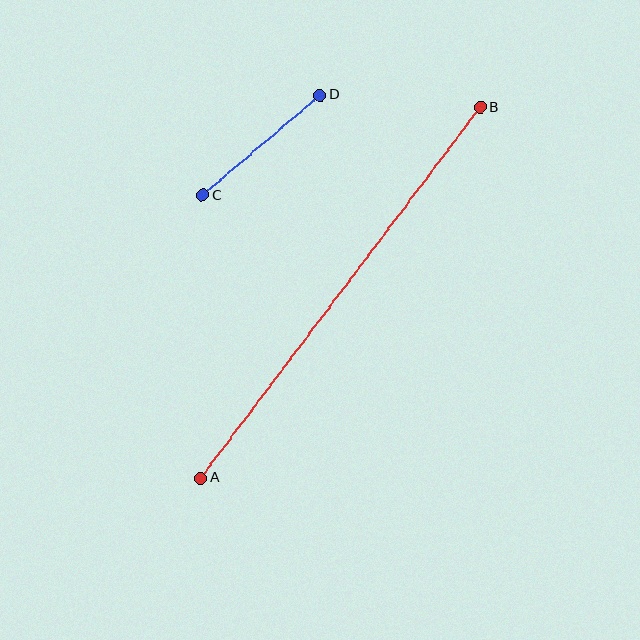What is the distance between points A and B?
The distance is approximately 464 pixels.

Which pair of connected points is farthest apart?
Points A and B are farthest apart.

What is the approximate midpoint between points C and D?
The midpoint is at approximately (261, 145) pixels.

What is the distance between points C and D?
The distance is approximately 154 pixels.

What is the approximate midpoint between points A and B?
The midpoint is at approximately (340, 293) pixels.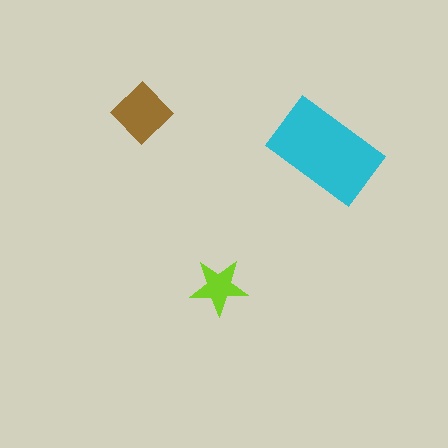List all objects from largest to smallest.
The cyan rectangle, the brown diamond, the lime star.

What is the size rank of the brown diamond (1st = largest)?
2nd.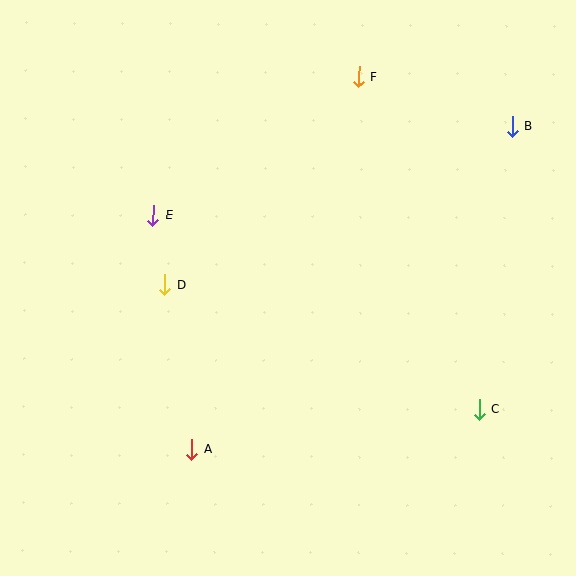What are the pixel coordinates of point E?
Point E is at (153, 215).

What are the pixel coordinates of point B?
Point B is at (513, 126).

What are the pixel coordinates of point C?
Point C is at (480, 409).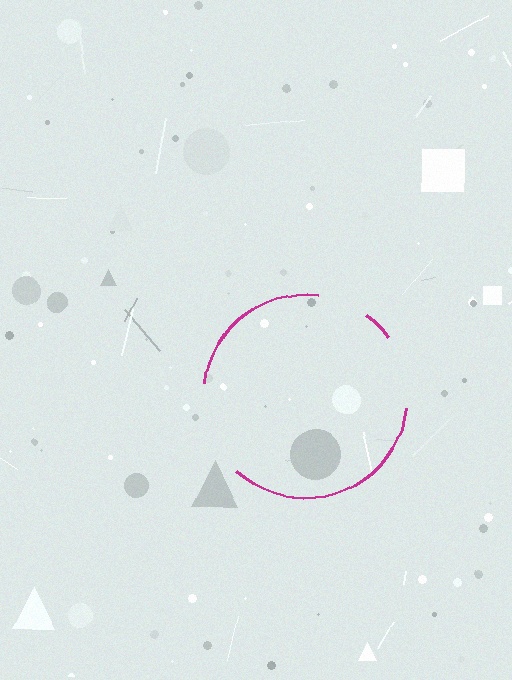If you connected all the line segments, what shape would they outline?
They would outline a circle.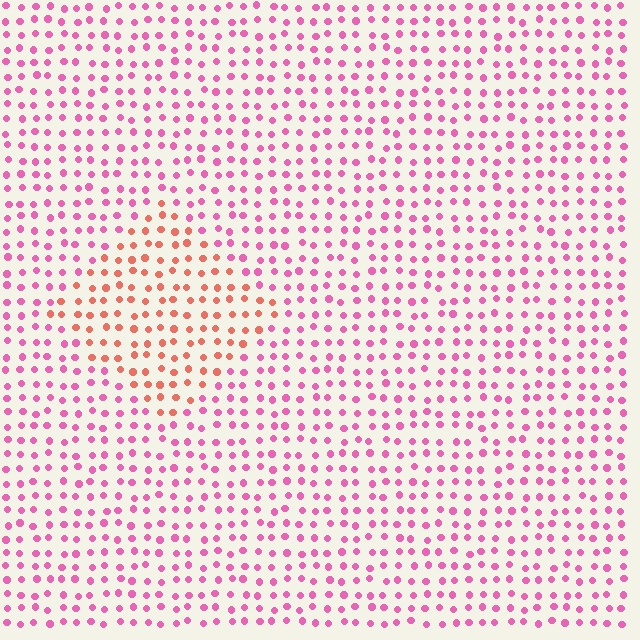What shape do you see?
I see a diamond.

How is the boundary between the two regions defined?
The boundary is defined purely by a slight shift in hue (about 42 degrees). Spacing, size, and orientation are identical on both sides.